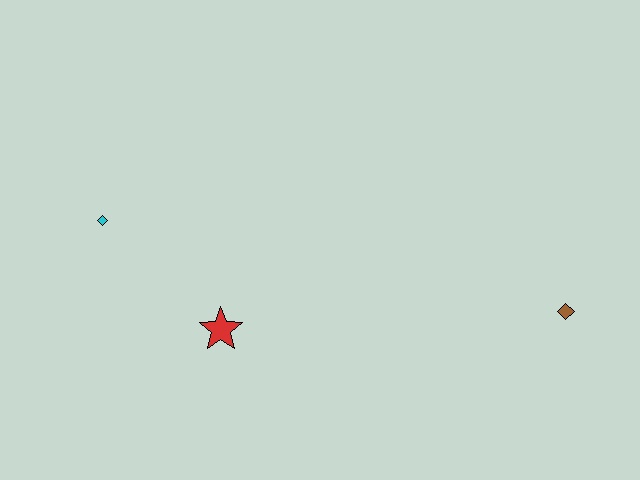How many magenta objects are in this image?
There are no magenta objects.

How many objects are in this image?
There are 3 objects.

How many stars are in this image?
There is 1 star.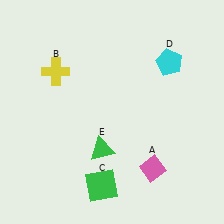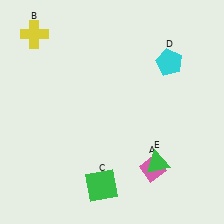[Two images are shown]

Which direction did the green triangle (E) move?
The green triangle (E) moved right.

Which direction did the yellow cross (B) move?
The yellow cross (B) moved up.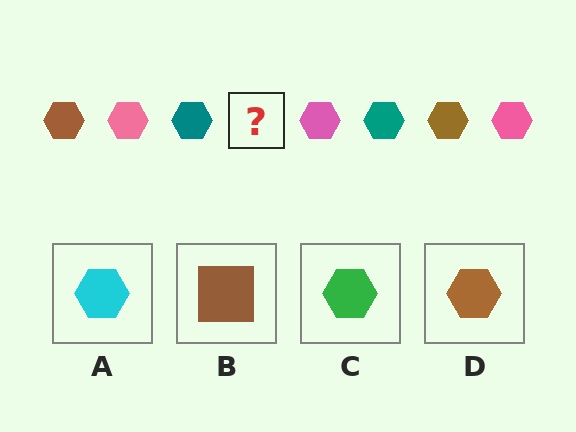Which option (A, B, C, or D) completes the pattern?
D.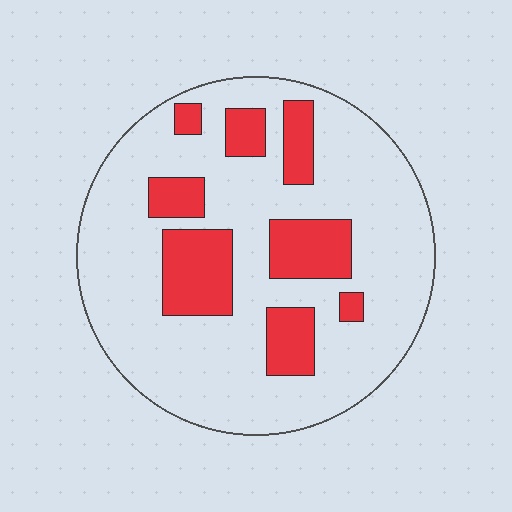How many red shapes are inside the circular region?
8.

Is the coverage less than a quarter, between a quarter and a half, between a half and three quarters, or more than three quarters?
Less than a quarter.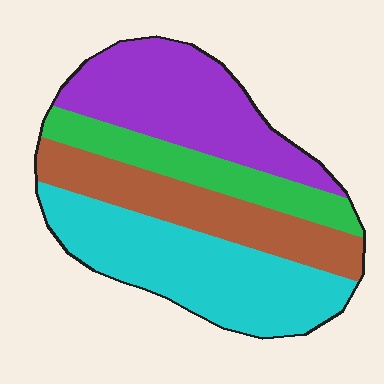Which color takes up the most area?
Cyan, at roughly 35%.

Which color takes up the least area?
Green, at roughly 15%.